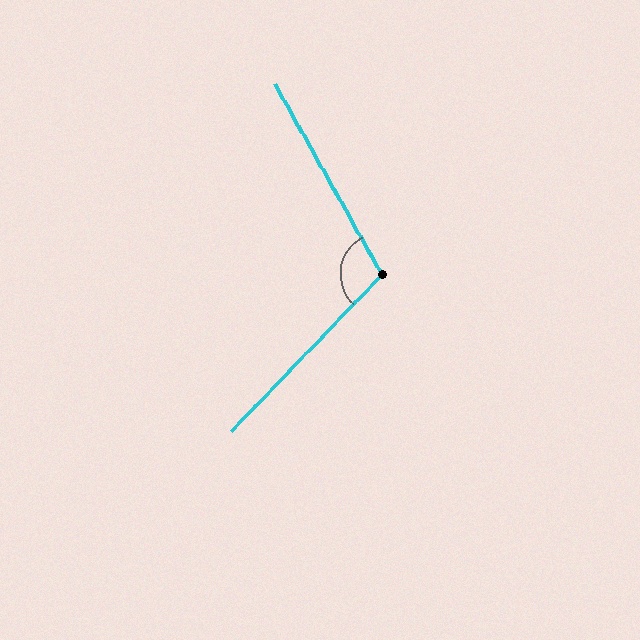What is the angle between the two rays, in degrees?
Approximately 107 degrees.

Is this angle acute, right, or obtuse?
It is obtuse.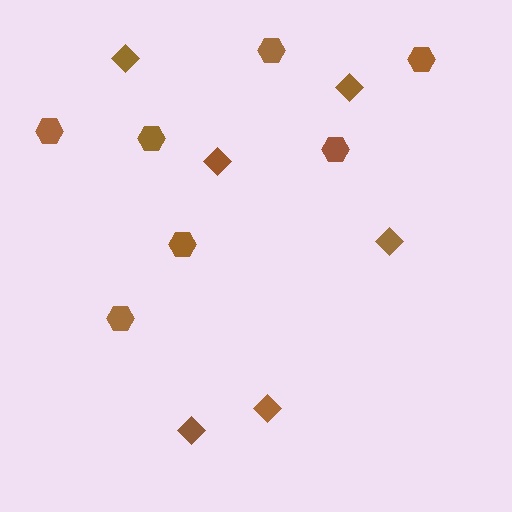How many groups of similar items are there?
There are 2 groups: one group of diamonds (6) and one group of hexagons (7).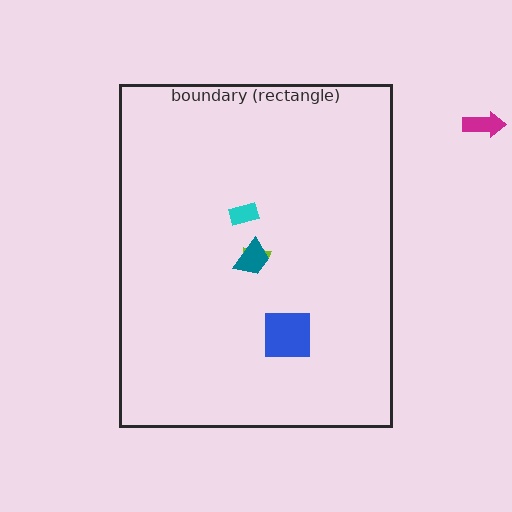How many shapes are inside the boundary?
4 inside, 1 outside.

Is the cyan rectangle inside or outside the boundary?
Inside.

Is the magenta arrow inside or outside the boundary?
Outside.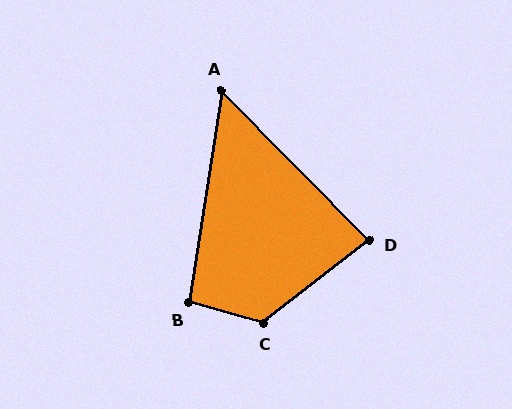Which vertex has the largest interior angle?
C, at approximately 127 degrees.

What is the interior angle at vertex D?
Approximately 83 degrees (acute).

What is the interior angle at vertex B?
Approximately 97 degrees (obtuse).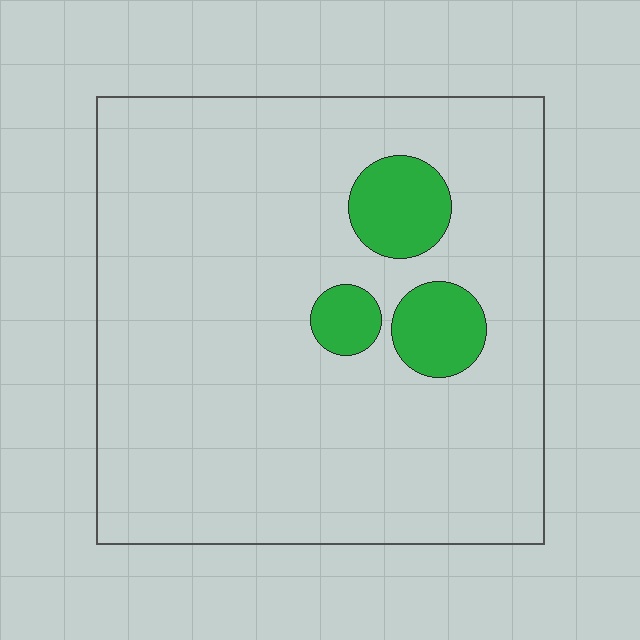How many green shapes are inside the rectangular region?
3.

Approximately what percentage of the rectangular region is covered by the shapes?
Approximately 10%.